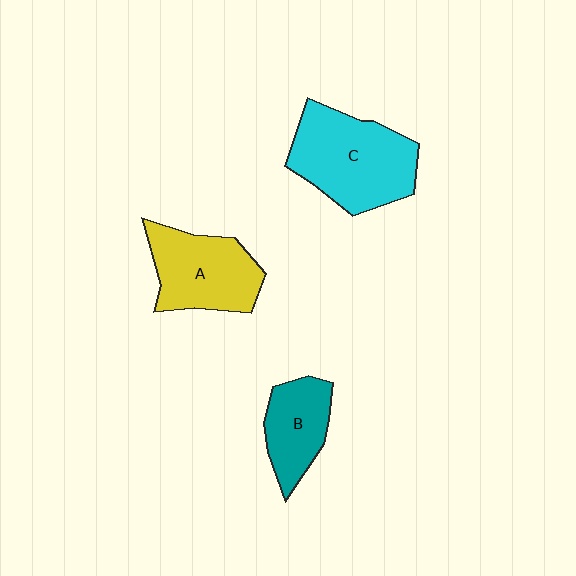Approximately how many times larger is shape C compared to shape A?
Approximately 1.3 times.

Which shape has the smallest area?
Shape B (teal).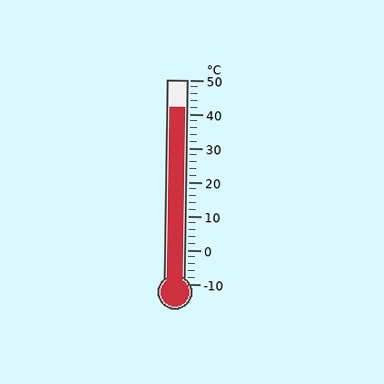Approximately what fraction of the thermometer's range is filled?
The thermometer is filled to approximately 85% of its range.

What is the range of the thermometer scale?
The thermometer scale ranges from -10°C to 50°C.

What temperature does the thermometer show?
The thermometer shows approximately 42°C.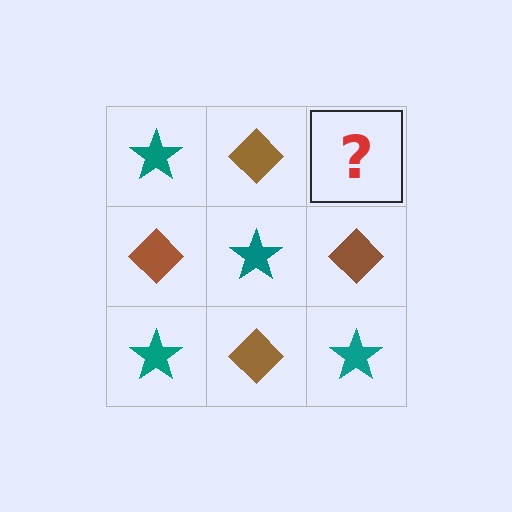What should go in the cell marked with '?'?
The missing cell should contain a teal star.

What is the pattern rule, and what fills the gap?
The rule is that it alternates teal star and brown diamond in a checkerboard pattern. The gap should be filled with a teal star.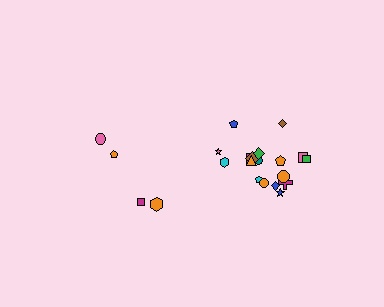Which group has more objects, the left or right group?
The right group.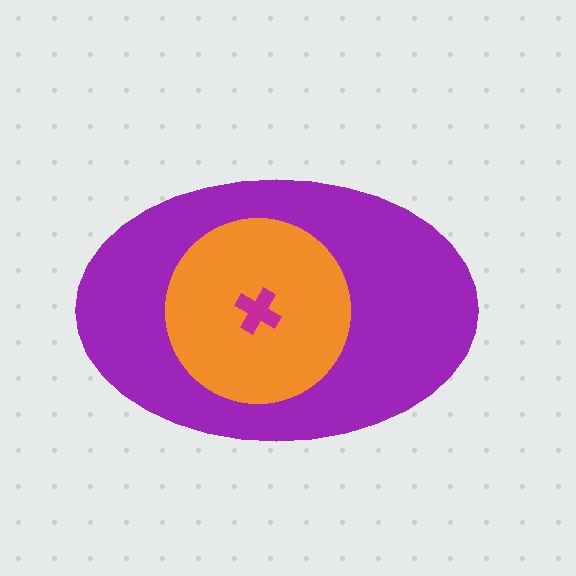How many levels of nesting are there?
3.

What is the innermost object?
The magenta cross.